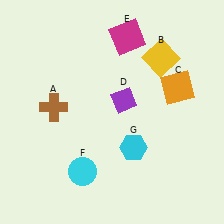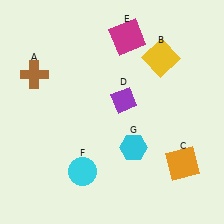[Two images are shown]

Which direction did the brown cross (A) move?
The brown cross (A) moved up.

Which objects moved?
The objects that moved are: the brown cross (A), the orange square (C).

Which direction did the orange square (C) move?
The orange square (C) moved down.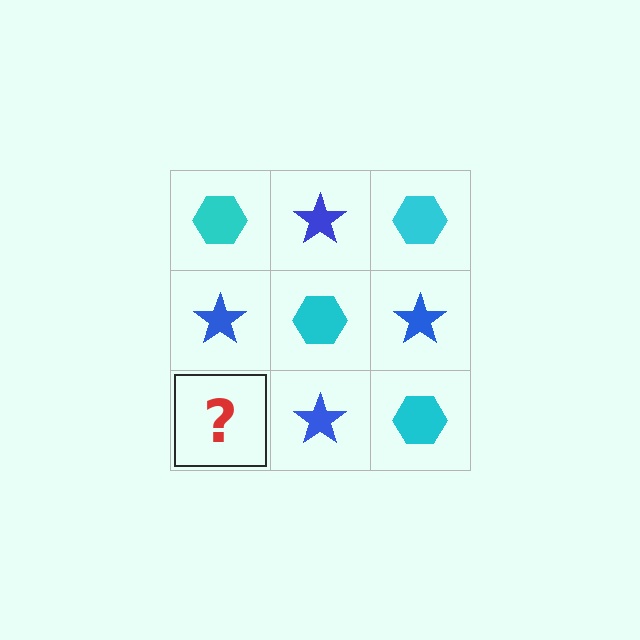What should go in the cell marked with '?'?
The missing cell should contain a cyan hexagon.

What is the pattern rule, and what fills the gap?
The rule is that it alternates cyan hexagon and blue star in a checkerboard pattern. The gap should be filled with a cyan hexagon.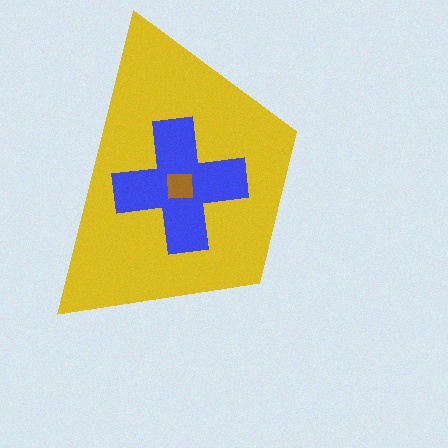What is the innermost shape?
The brown square.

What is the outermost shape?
The yellow trapezoid.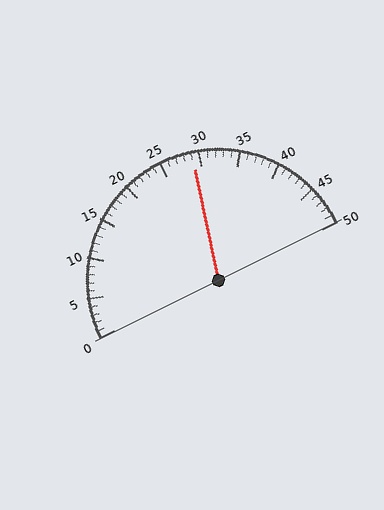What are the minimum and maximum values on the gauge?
The gauge ranges from 0 to 50.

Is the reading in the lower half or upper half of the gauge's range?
The reading is in the upper half of the range (0 to 50).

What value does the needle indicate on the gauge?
The needle indicates approximately 29.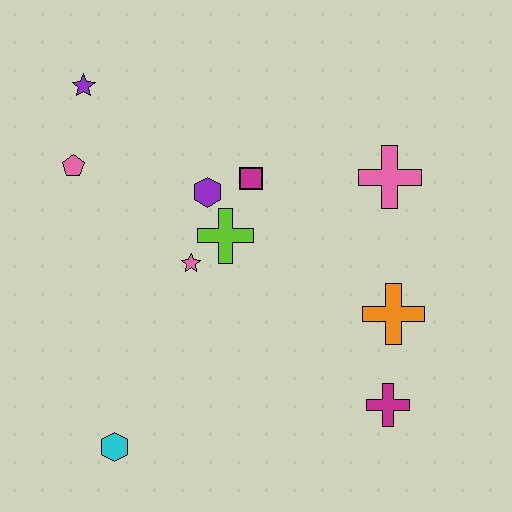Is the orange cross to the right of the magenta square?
Yes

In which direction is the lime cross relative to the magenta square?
The lime cross is below the magenta square.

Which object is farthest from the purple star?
The magenta cross is farthest from the purple star.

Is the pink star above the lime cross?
No